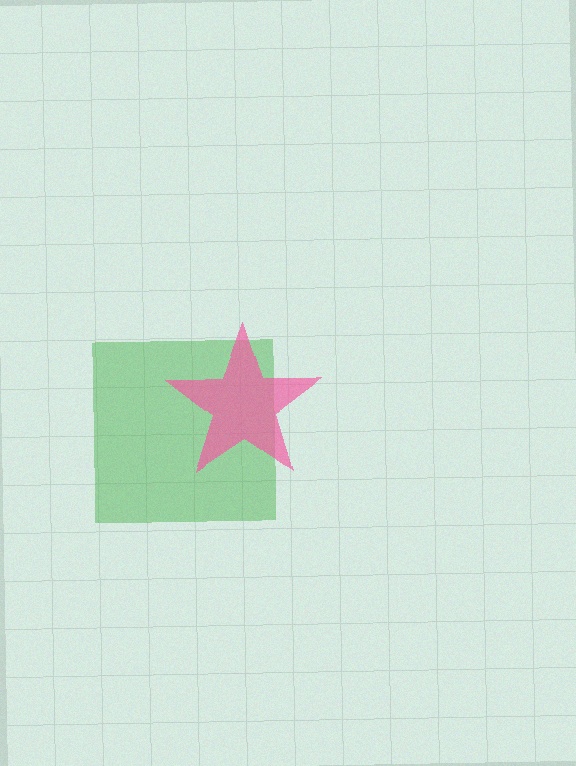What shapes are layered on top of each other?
The layered shapes are: a green square, a pink star.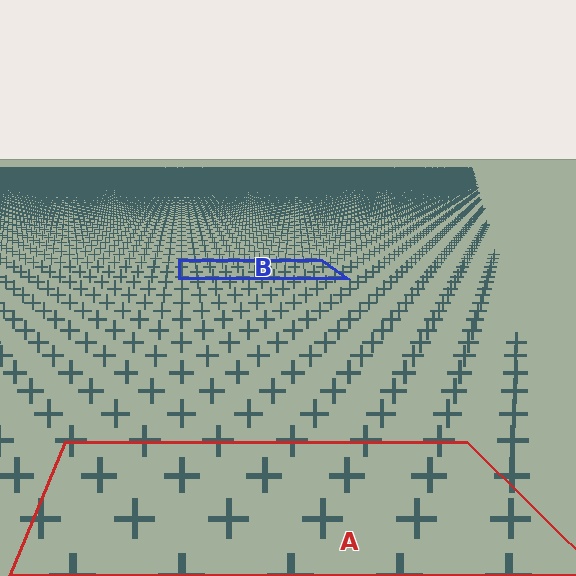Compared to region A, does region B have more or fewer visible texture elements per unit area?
Region B has more texture elements per unit area — they are packed more densely because it is farther away.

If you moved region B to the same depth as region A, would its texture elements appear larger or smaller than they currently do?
They would appear larger. At a closer depth, the same texture elements are projected at a bigger on-screen size.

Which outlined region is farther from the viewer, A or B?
Region B is farther from the viewer — the texture elements inside it appear smaller and more densely packed.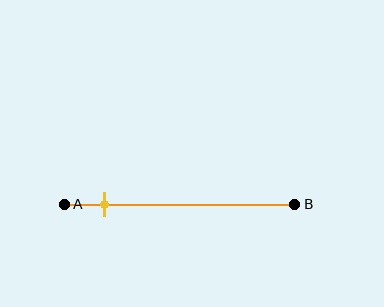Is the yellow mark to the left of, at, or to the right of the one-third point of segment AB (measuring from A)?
The yellow mark is to the left of the one-third point of segment AB.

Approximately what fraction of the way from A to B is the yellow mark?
The yellow mark is approximately 15% of the way from A to B.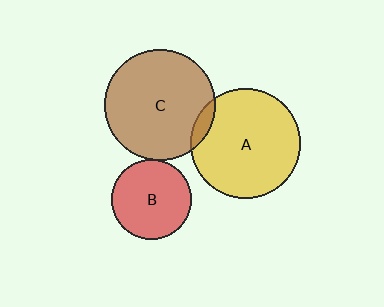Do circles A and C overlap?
Yes.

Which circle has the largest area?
Circle C (brown).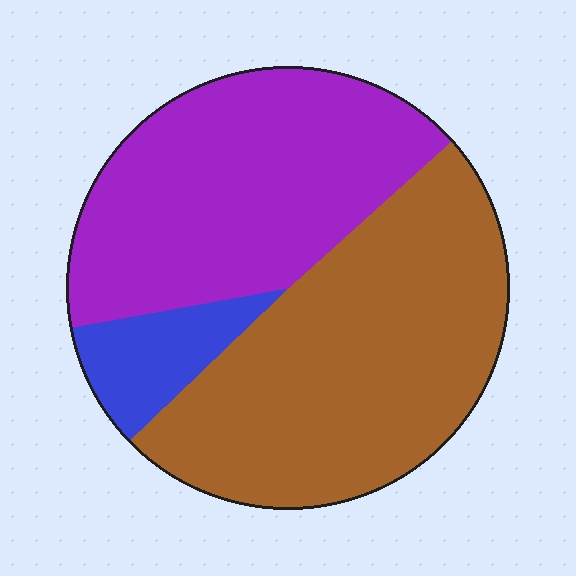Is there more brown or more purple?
Brown.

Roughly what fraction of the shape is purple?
Purple takes up about two fifths (2/5) of the shape.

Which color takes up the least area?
Blue, at roughly 10%.